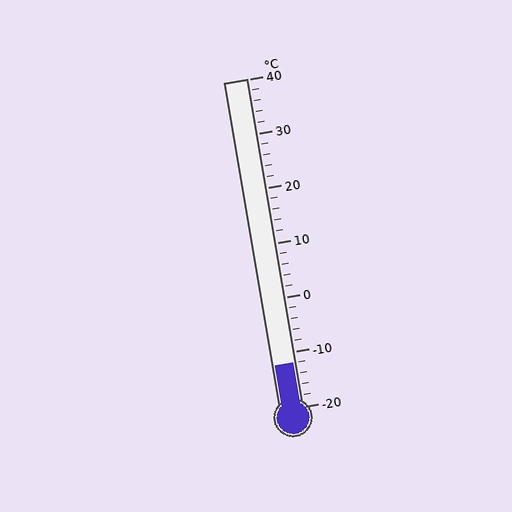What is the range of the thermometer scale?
The thermometer scale ranges from -20°C to 40°C.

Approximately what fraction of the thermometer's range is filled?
The thermometer is filled to approximately 15% of its range.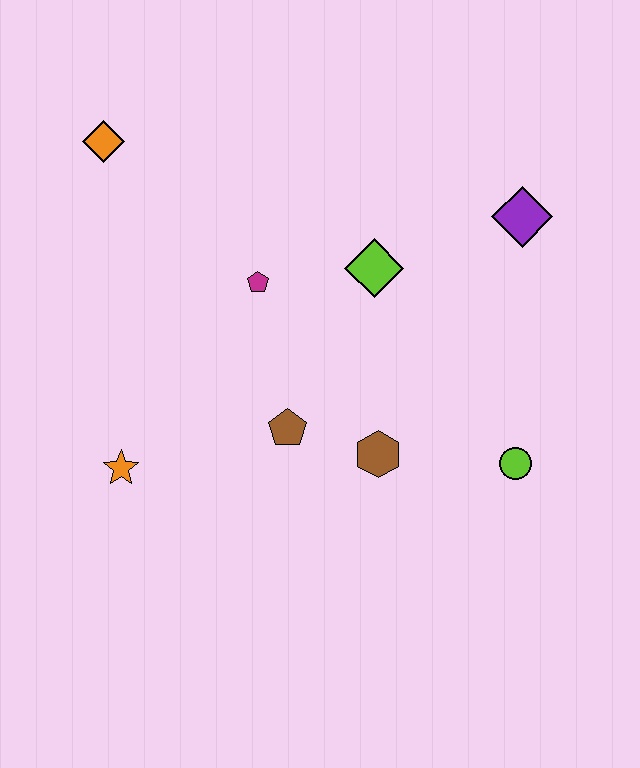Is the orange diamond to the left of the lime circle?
Yes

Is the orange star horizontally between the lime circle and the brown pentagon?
No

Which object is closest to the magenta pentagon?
The lime diamond is closest to the magenta pentagon.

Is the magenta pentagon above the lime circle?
Yes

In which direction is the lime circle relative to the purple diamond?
The lime circle is below the purple diamond.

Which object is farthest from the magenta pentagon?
The lime circle is farthest from the magenta pentagon.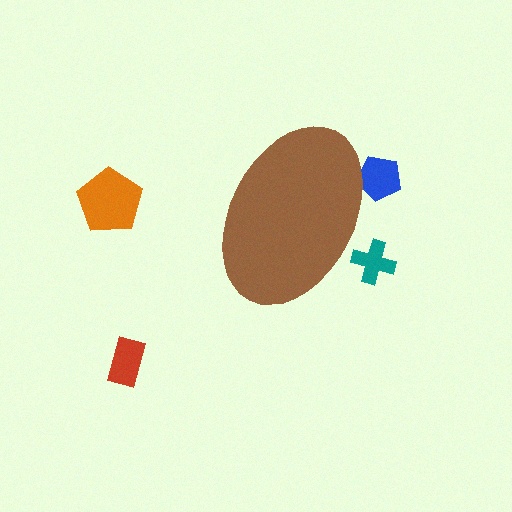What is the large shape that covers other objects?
A brown ellipse.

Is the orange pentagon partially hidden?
No, the orange pentagon is fully visible.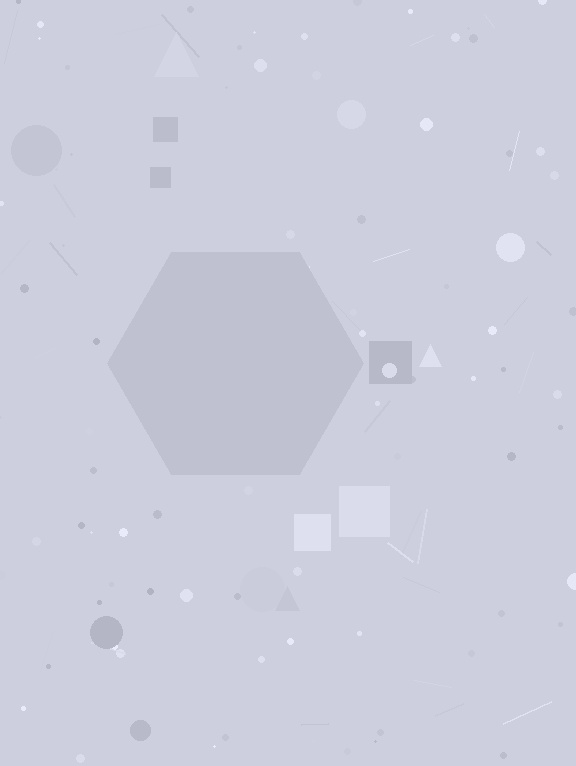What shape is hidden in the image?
A hexagon is hidden in the image.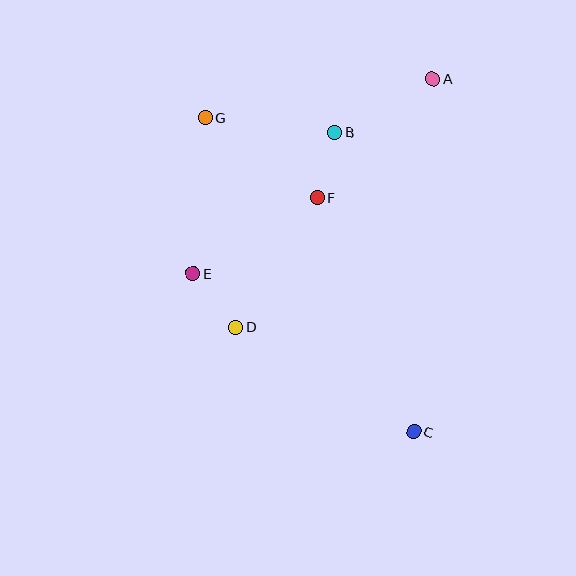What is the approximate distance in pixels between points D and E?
The distance between D and E is approximately 69 pixels.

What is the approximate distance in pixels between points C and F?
The distance between C and F is approximately 253 pixels.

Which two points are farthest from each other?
Points C and G are farthest from each other.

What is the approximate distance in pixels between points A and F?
The distance between A and F is approximately 166 pixels.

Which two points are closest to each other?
Points B and F are closest to each other.